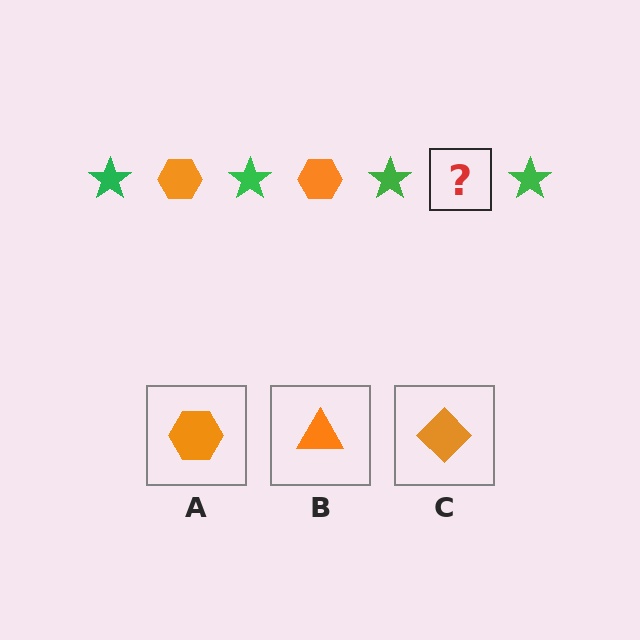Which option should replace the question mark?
Option A.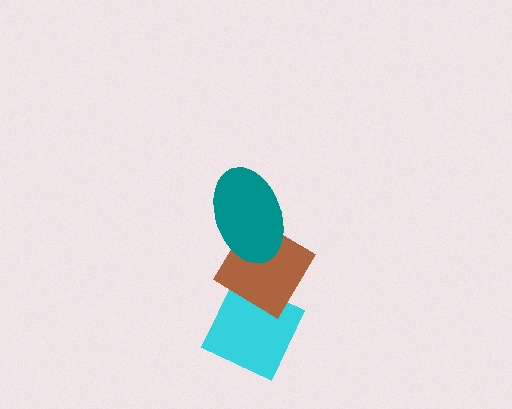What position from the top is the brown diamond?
The brown diamond is 2nd from the top.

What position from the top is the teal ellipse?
The teal ellipse is 1st from the top.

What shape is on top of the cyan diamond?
The brown diamond is on top of the cyan diamond.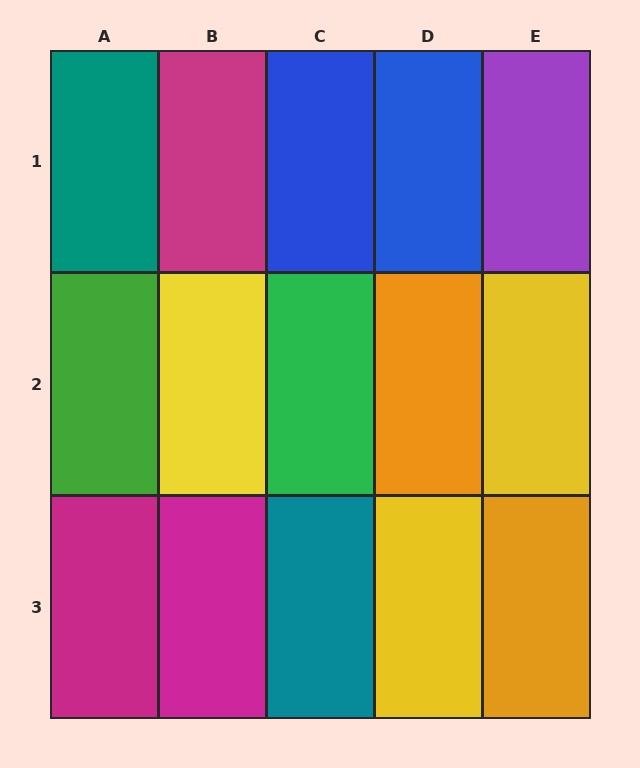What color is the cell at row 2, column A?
Green.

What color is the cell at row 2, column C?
Green.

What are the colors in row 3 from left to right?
Magenta, magenta, teal, yellow, orange.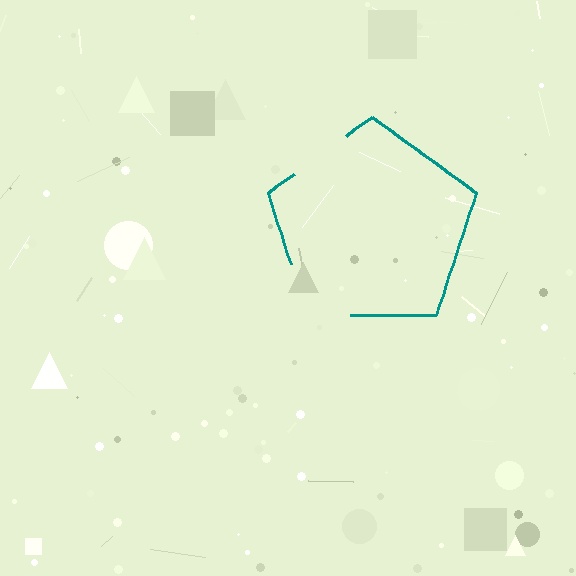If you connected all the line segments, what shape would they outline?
They would outline a pentagon.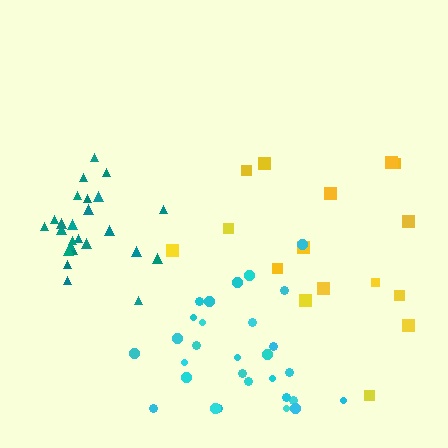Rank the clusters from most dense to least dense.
teal, cyan, yellow.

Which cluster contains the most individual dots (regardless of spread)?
Cyan (29).